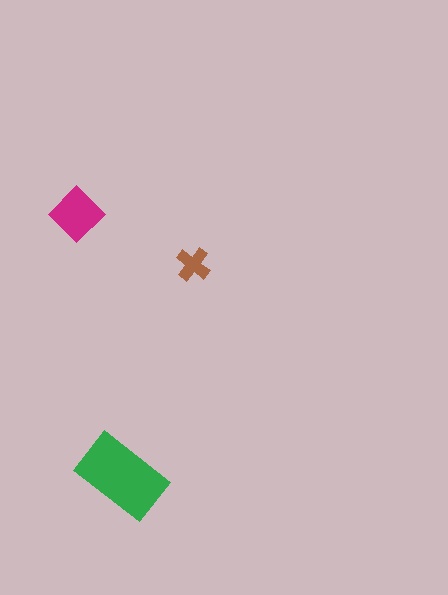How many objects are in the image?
There are 3 objects in the image.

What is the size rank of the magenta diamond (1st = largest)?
2nd.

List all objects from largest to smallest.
The green rectangle, the magenta diamond, the brown cross.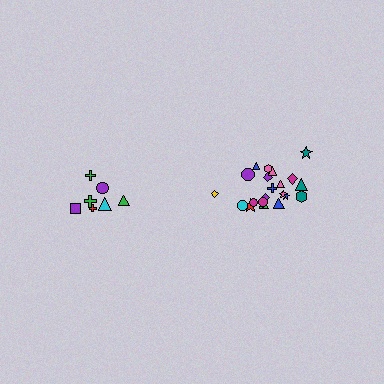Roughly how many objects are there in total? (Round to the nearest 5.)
Roughly 30 objects in total.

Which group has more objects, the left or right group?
The right group.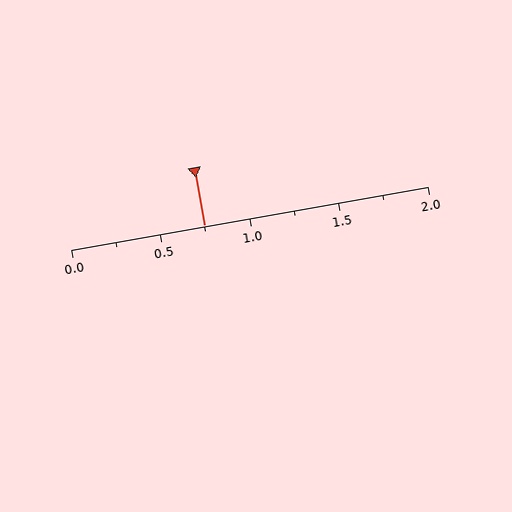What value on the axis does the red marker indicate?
The marker indicates approximately 0.75.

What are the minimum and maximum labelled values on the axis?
The axis runs from 0.0 to 2.0.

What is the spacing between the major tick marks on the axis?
The major ticks are spaced 0.5 apart.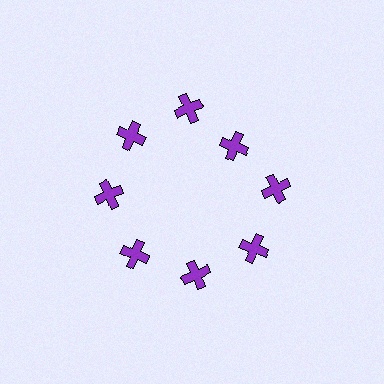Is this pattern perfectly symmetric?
No. The 8 purple crosses are arranged in a ring, but one element near the 2 o'clock position is pulled inward toward the center, breaking the 8-fold rotational symmetry.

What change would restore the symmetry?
The symmetry would be restored by moving it outward, back onto the ring so that all 8 crosses sit at equal angles and equal distance from the center.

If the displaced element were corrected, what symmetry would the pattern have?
It would have 8-fold rotational symmetry — the pattern would map onto itself every 45 degrees.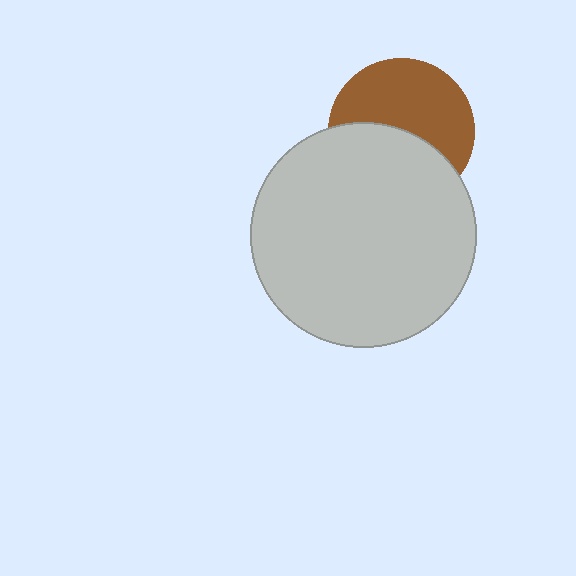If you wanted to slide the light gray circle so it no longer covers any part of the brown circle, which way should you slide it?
Slide it down — that is the most direct way to separate the two shapes.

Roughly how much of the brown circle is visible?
About half of it is visible (roughly 55%).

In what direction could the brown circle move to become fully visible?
The brown circle could move up. That would shift it out from behind the light gray circle entirely.